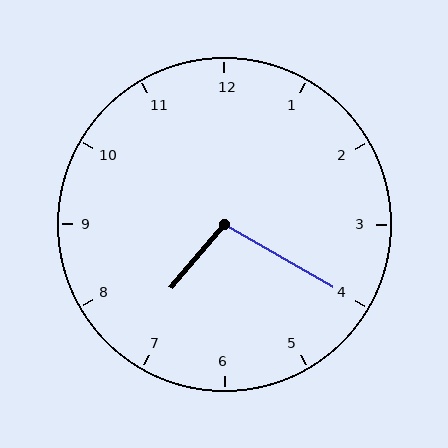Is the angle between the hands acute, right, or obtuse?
It is obtuse.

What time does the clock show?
7:20.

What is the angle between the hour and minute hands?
Approximately 100 degrees.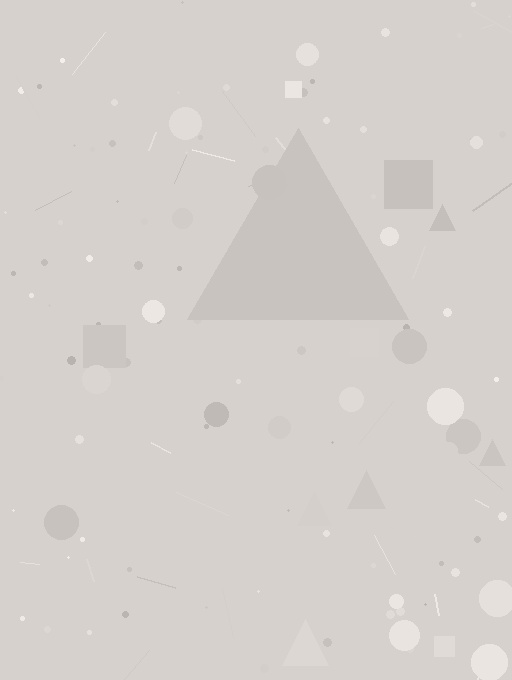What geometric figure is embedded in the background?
A triangle is embedded in the background.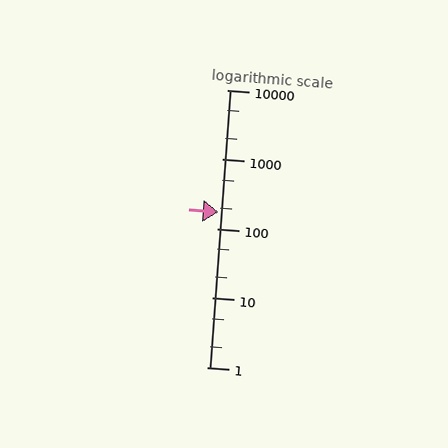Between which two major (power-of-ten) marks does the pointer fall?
The pointer is between 100 and 1000.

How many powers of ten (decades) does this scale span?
The scale spans 4 decades, from 1 to 10000.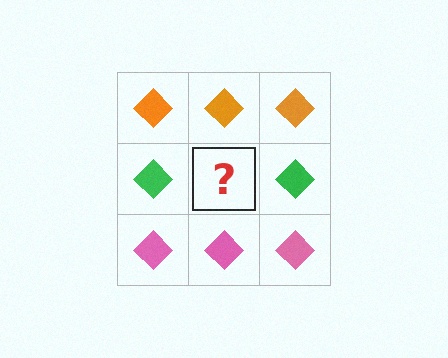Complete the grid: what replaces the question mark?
The question mark should be replaced with a green diamond.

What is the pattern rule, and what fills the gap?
The rule is that each row has a consistent color. The gap should be filled with a green diamond.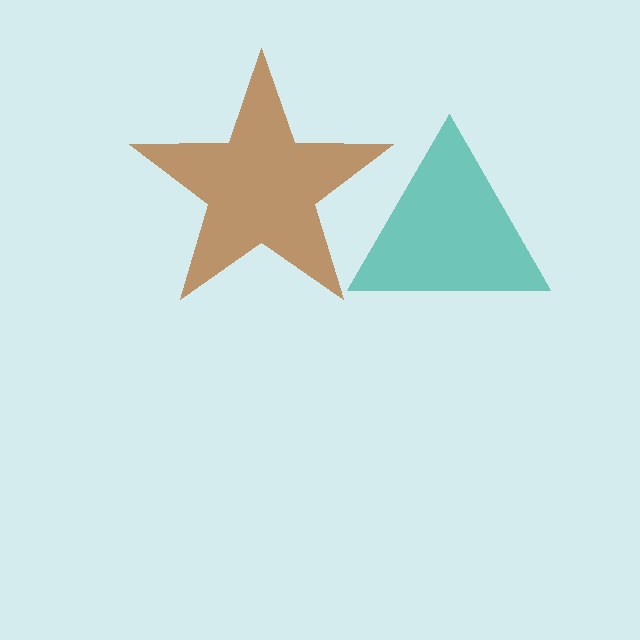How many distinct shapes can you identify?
There are 2 distinct shapes: a brown star, a teal triangle.